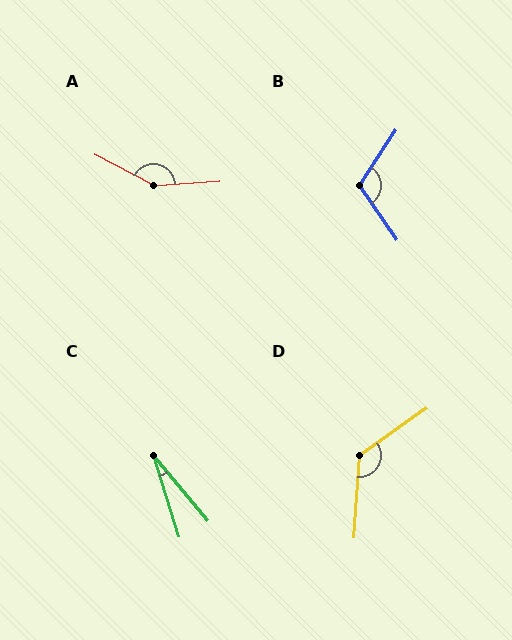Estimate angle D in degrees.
Approximately 129 degrees.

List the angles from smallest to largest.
C (22°), B (112°), D (129°), A (148°).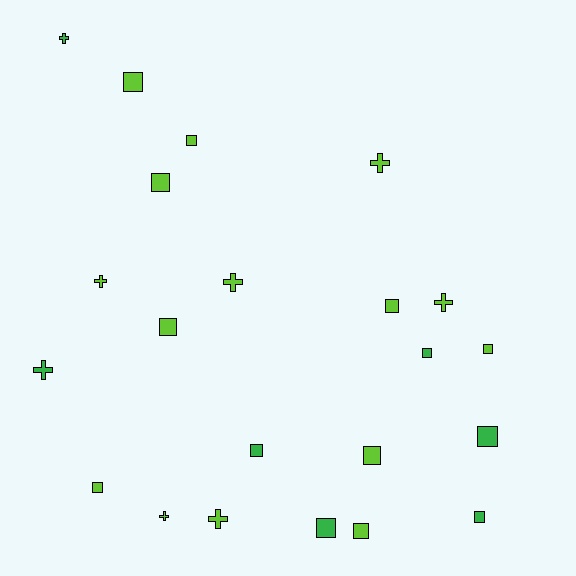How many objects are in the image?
There are 22 objects.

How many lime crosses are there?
There are 6 lime crosses.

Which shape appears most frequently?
Square, with 14 objects.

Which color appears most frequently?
Lime, with 15 objects.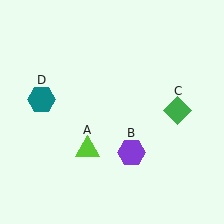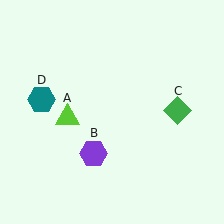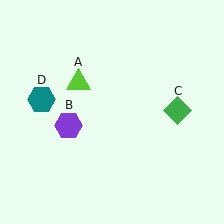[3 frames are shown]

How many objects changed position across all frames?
2 objects changed position: lime triangle (object A), purple hexagon (object B).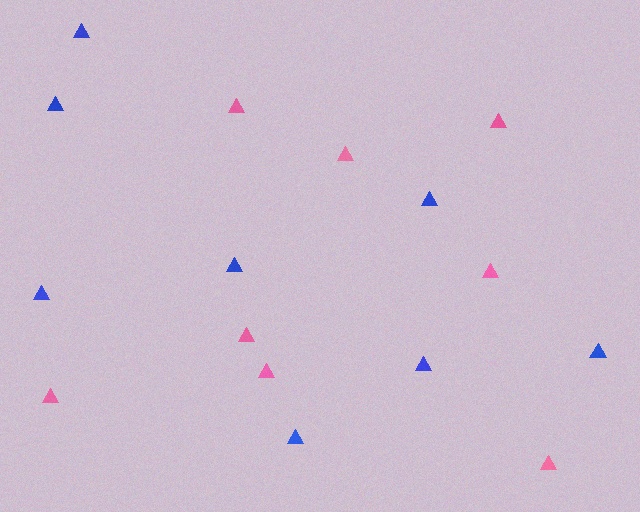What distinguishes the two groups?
There are 2 groups: one group of blue triangles (8) and one group of pink triangles (8).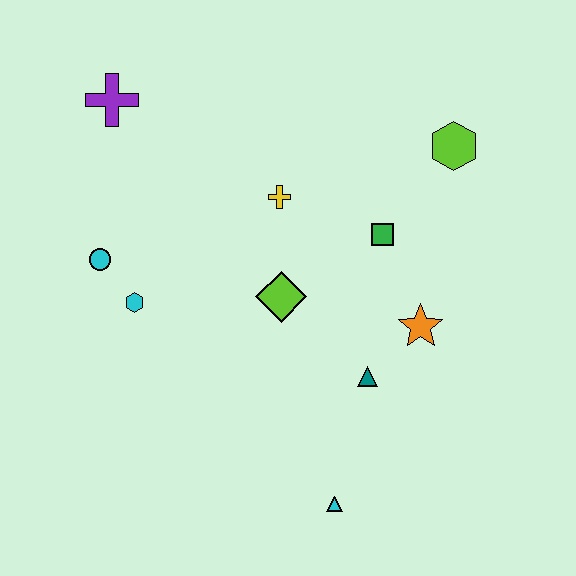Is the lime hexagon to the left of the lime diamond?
No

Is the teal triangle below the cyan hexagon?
Yes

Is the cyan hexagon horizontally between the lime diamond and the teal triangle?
No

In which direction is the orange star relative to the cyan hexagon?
The orange star is to the right of the cyan hexagon.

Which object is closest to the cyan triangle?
The teal triangle is closest to the cyan triangle.